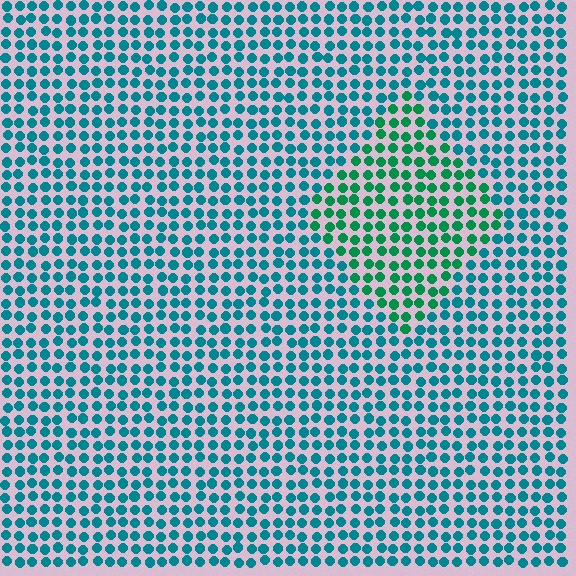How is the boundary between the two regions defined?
The boundary is defined purely by a slight shift in hue (about 34 degrees). Spacing, size, and orientation are identical on both sides.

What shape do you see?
I see a diamond.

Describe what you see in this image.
The image is filled with small teal elements in a uniform arrangement. A diamond-shaped region is visible where the elements are tinted to a slightly different hue, forming a subtle color boundary.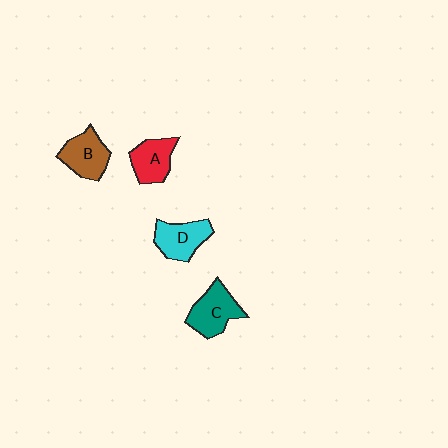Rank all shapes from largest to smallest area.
From largest to smallest: C (teal), B (brown), D (cyan), A (red).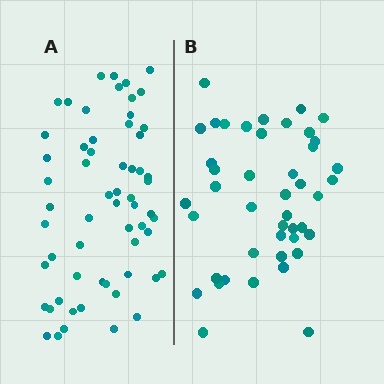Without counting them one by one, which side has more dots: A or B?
Region A (the left region) has more dots.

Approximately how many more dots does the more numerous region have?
Region A has approximately 15 more dots than region B.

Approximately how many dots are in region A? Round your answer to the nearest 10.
About 60 dots.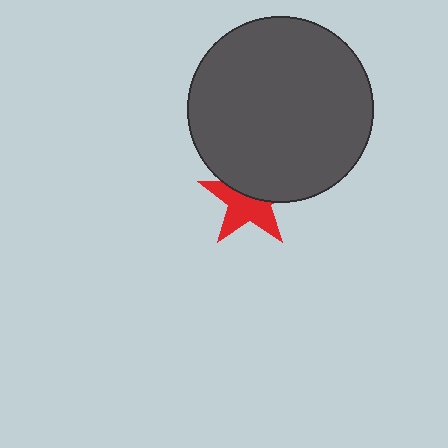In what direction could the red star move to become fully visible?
The red star could move down. That would shift it out from behind the dark gray circle entirely.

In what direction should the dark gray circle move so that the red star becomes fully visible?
The dark gray circle should move up. That is the shortest direction to clear the overlap and leave the red star fully visible.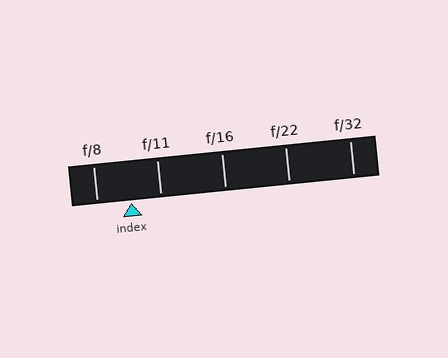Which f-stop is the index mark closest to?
The index mark is closest to f/11.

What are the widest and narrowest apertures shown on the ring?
The widest aperture shown is f/8 and the narrowest is f/32.